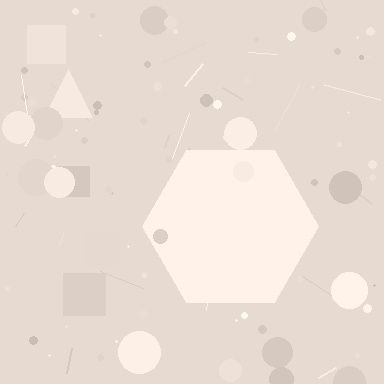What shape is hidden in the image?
A hexagon is hidden in the image.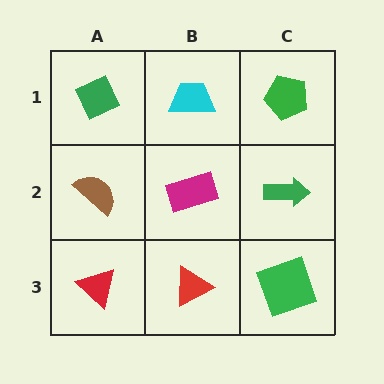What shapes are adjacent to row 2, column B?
A cyan trapezoid (row 1, column B), a red triangle (row 3, column B), a brown semicircle (row 2, column A), a green arrow (row 2, column C).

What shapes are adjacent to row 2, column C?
A green pentagon (row 1, column C), a green square (row 3, column C), a magenta rectangle (row 2, column B).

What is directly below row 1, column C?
A green arrow.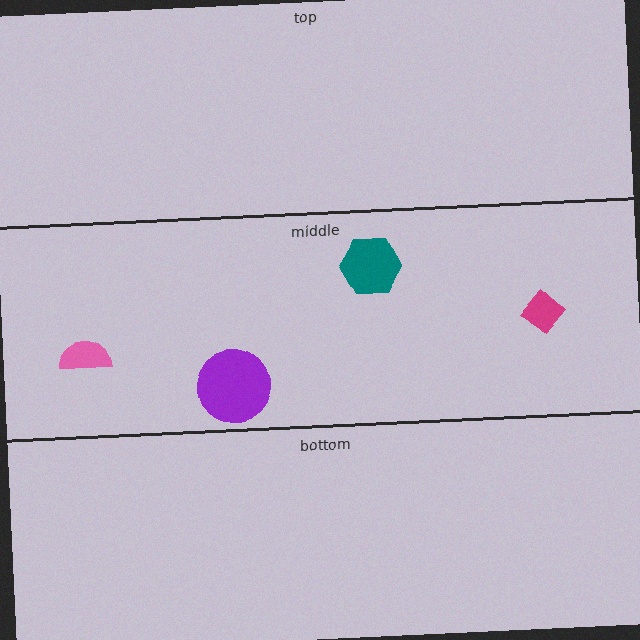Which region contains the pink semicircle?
The middle region.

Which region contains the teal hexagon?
The middle region.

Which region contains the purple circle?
The middle region.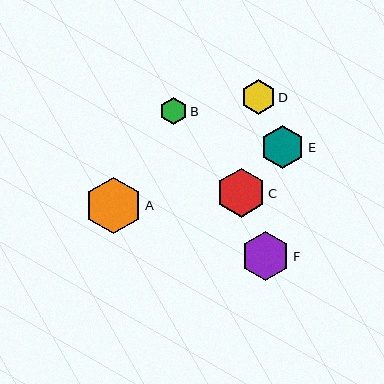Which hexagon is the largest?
Hexagon A is the largest with a size of approximately 57 pixels.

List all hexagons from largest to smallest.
From largest to smallest: A, C, F, E, D, B.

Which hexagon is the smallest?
Hexagon B is the smallest with a size of approximately 27 pixels.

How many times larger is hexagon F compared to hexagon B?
Hexagon F is approximately 1.8 times the size of hexagon B.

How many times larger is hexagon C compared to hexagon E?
Hexagon C is approximately 1.1 times the size of hexagon E.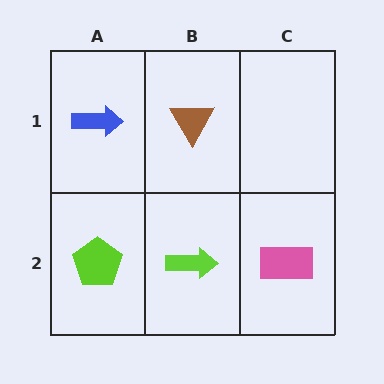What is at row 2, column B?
A lime arrow.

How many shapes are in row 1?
2 shapes.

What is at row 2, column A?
A lime pentagon.